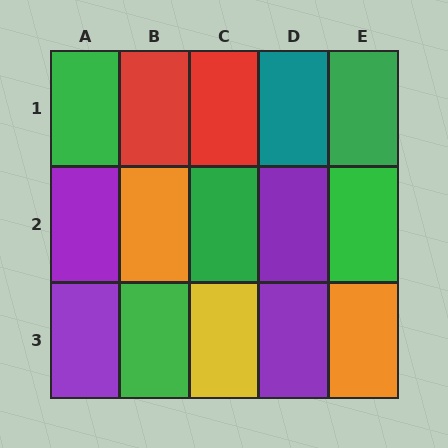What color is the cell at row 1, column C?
Red.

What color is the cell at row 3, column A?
Purple.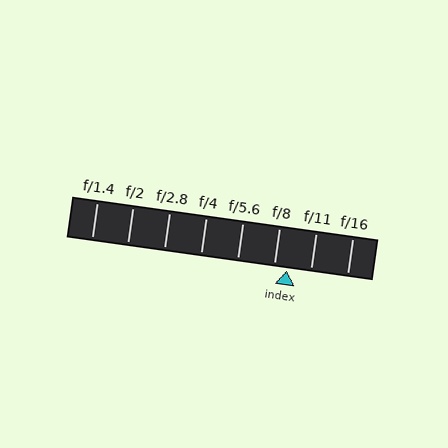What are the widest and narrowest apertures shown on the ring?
The widest aperture shown is f/1.4 and the narrowest is f/16.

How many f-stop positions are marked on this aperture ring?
There are 8 f-stop positions marked.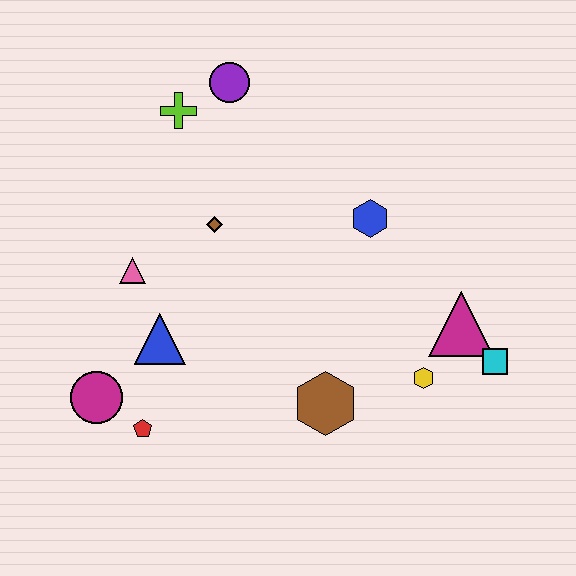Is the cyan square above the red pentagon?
Yes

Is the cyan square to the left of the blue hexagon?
No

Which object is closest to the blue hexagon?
The magenta triangle is closest to the blue hexagon.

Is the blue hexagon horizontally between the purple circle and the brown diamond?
No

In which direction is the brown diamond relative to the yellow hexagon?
The brown diamond is to the left of the yellow hexagon.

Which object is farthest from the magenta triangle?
The magenta circle is farthest from the magenta triangle.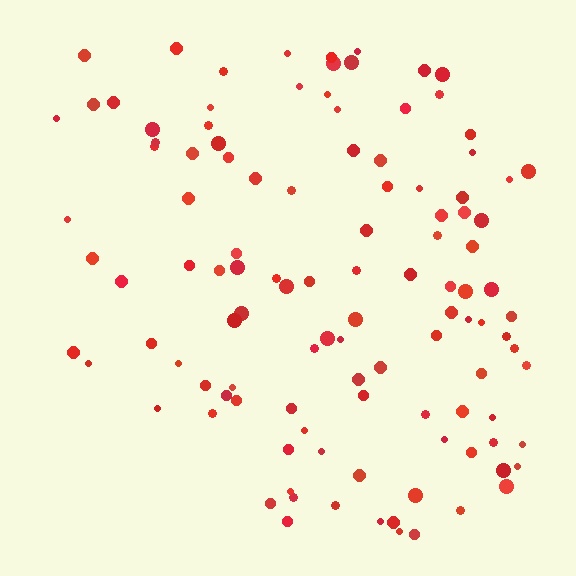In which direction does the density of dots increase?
From left to right, with the right side densest.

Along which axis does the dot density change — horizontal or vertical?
Horizontal.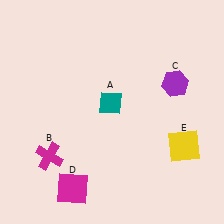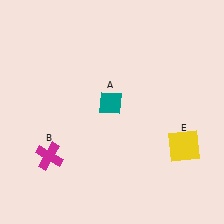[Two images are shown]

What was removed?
The magenta square (D), the purple hexagon (C) were removed in Image 2.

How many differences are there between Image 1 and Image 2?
There are 2 differences between the two images.